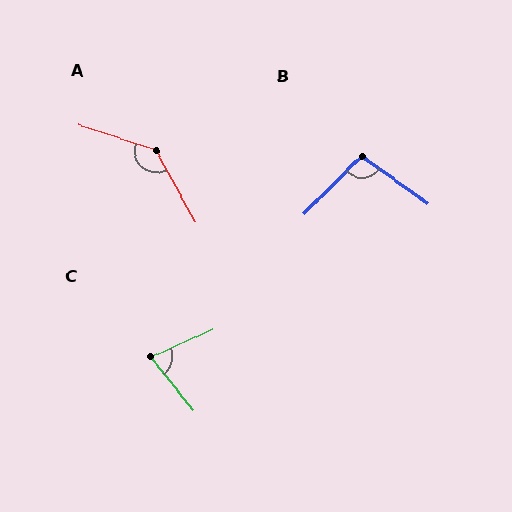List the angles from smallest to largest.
C (76°), B (99°), A (137°).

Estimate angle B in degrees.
Approximately 99 degrees.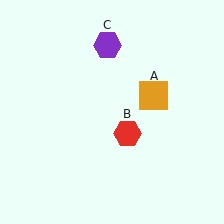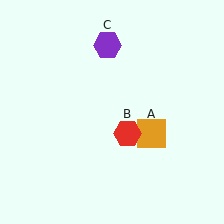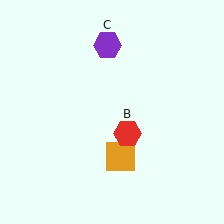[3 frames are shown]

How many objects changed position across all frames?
1 object changed position: orange square (object A).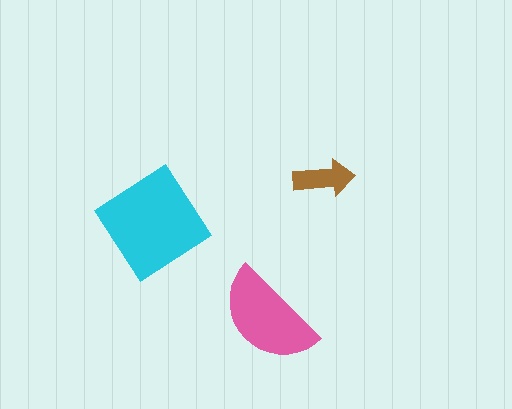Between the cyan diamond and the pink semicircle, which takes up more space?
The cyan diamond.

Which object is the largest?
The cyan diamond.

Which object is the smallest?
The brown arrow.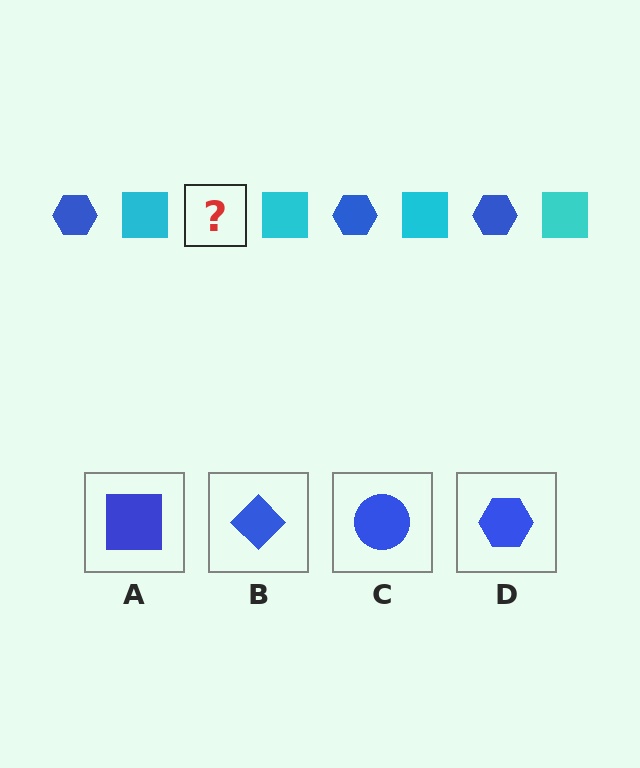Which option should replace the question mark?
Option D.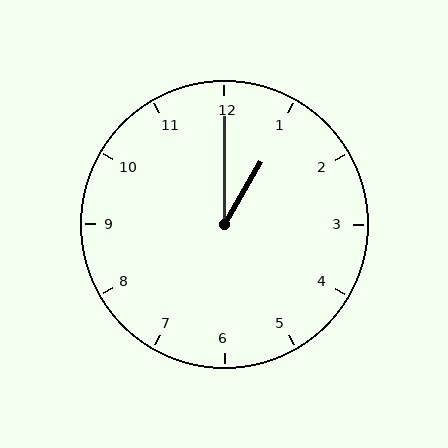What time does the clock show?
1:00.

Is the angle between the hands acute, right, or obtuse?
It is acute.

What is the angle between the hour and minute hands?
Approximately 30 degrees.